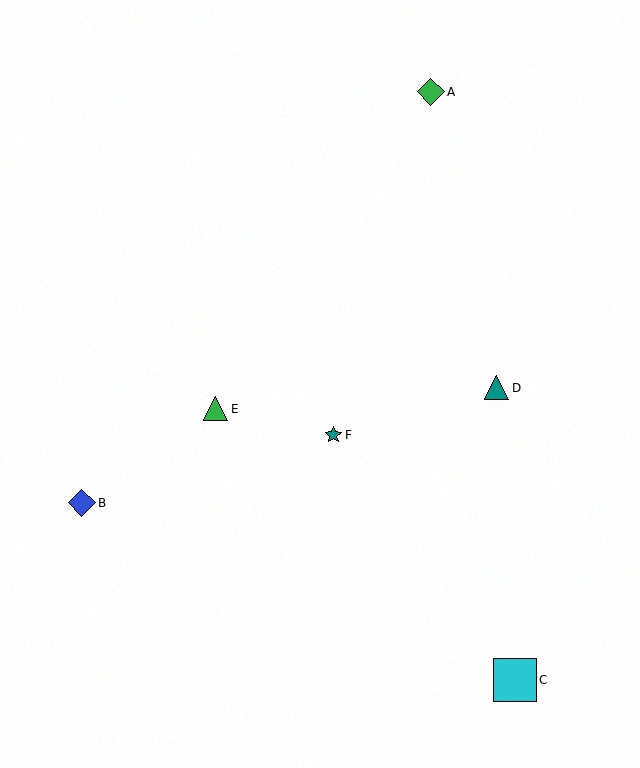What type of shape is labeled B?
Shape B is a blue diamond.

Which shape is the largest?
The cyan square (labeled C) is the largest.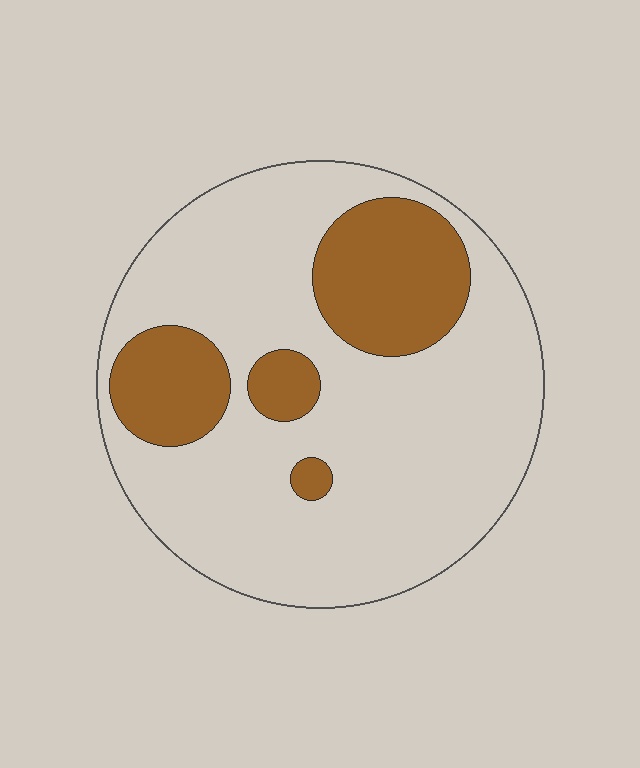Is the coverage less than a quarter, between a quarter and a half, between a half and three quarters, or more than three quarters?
Less than a quarter.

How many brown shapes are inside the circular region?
4.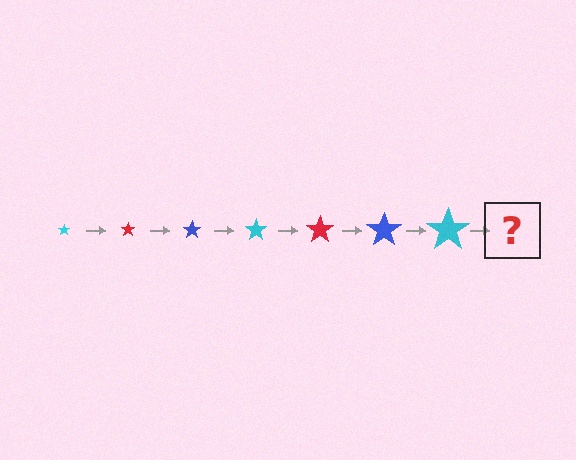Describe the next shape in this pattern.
It should be a red star, larger than the previous one.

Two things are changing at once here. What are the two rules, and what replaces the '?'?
The two rules are that the star grows larger each step and the color cycles through cyan, red, and blue. The '?' should be a red star, larger than the previous one.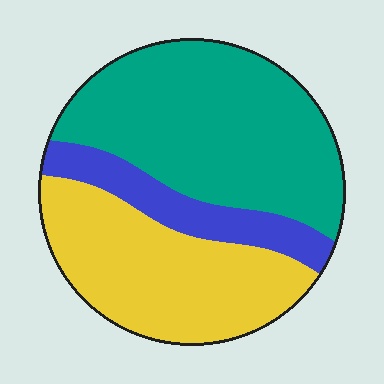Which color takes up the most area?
Teal, at roughly 50%.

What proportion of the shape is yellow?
Yellow covers about 35% of the shape.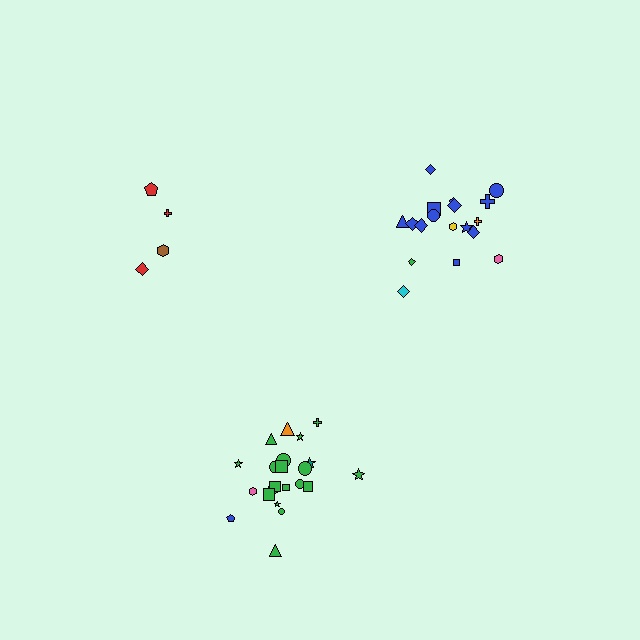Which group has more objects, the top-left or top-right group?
The top-right group.